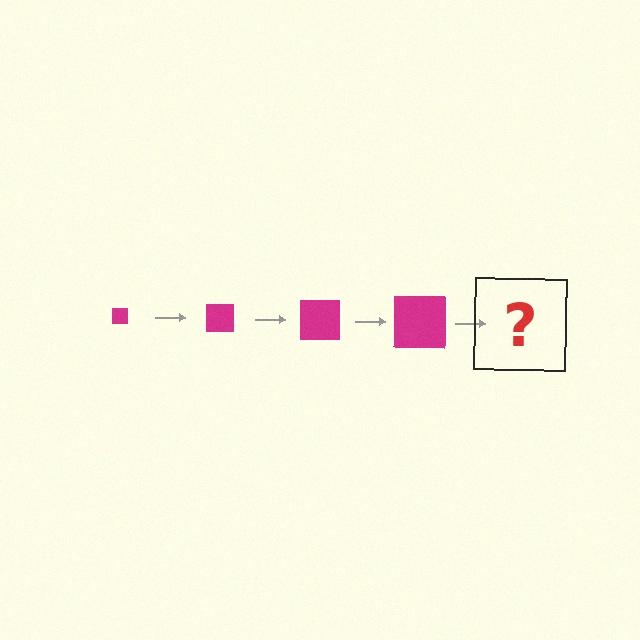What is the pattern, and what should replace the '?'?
The pattern is that the square gets progressively larger each step. The '?' should be a magenta square, larger than the previous one.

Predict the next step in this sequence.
The next step is a magenta square, larger than the previous one.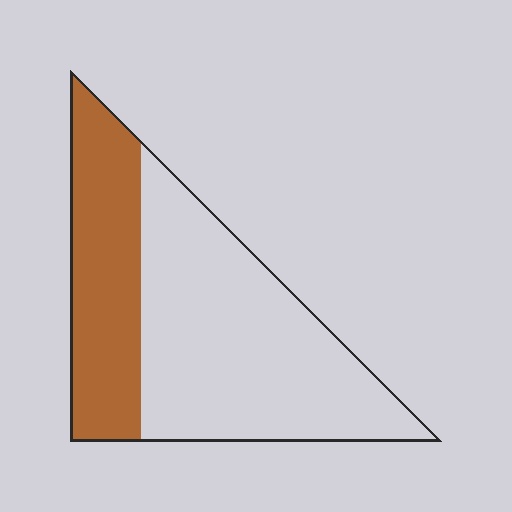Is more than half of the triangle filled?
No.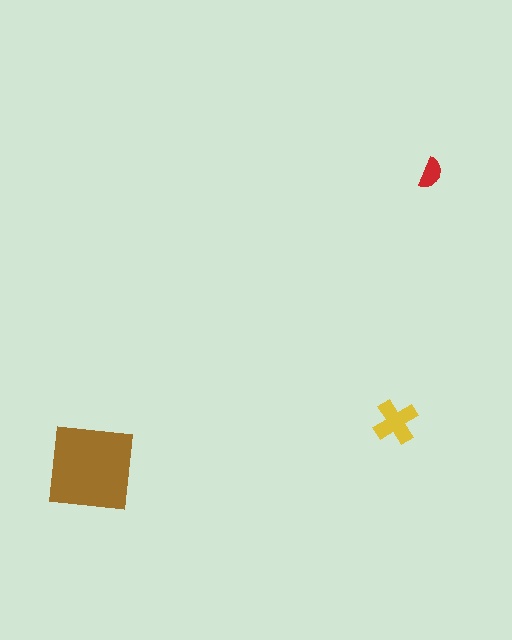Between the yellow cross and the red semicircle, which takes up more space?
The yellow cross.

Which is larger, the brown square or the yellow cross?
The brown square.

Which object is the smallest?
The red semicircle.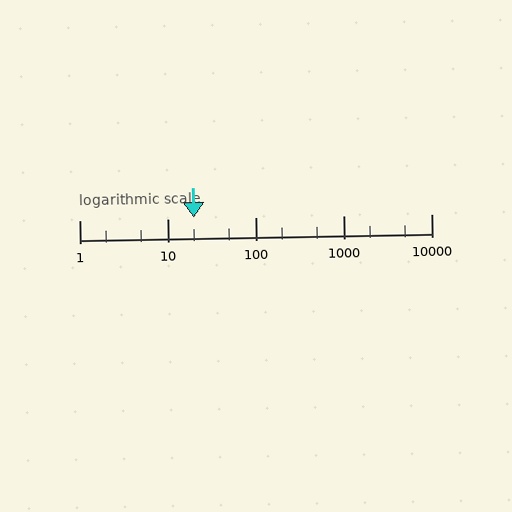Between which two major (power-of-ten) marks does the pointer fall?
The pointer is between 10 and 100.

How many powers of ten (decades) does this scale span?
The scale spans 4 decades, from 1 to 10000.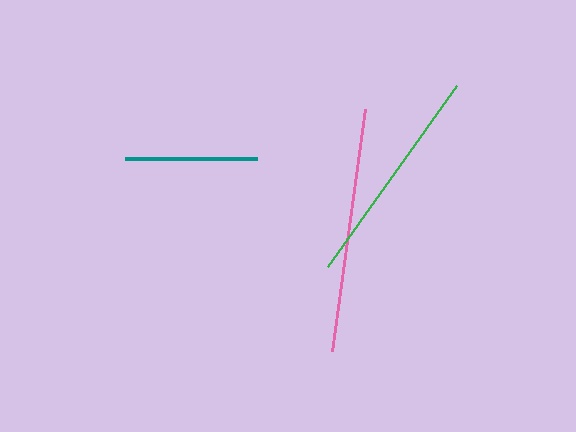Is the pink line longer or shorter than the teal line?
The pink line is longer than the teal line.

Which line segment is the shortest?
The teal line is the shortest at approximately 132 pixels.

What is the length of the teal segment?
The teal segment is approximately 132 pixels long.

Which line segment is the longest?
The pink line is the longest at approximately 244 pixels.